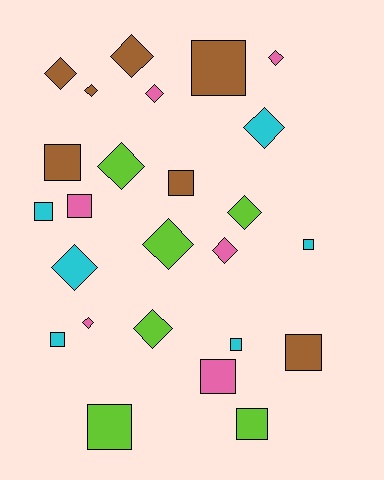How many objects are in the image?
There are 25 objects.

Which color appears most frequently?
Brown, with 7 objects.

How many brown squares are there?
There are 4 brown squares.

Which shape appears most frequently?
Diamond, with 13 objects.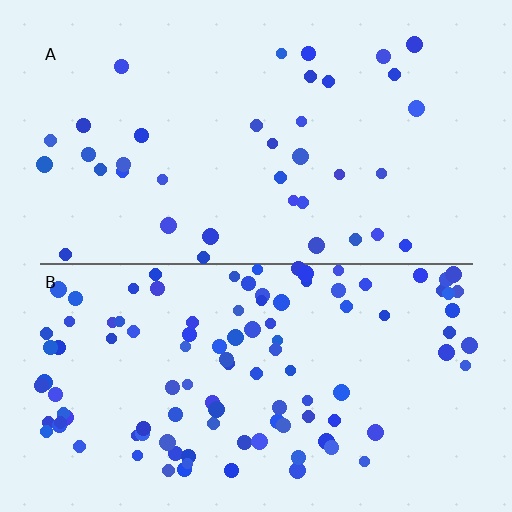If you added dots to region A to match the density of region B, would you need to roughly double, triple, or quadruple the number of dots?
Approximately triple.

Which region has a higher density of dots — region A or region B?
B (the bottom).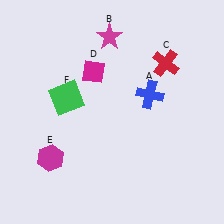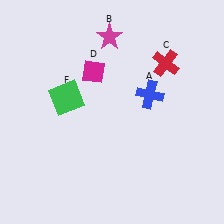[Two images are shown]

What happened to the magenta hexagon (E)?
The magenta hexagon (E) was removed in Image 2. It was in the bottom-left area of Image 1.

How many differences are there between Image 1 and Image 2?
There is 1 difference between the two images.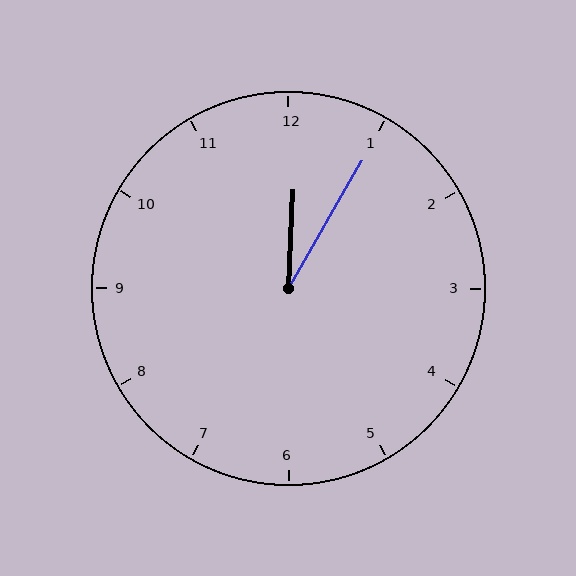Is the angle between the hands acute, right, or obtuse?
It is acute.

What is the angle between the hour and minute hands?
Approximately 28 degrees.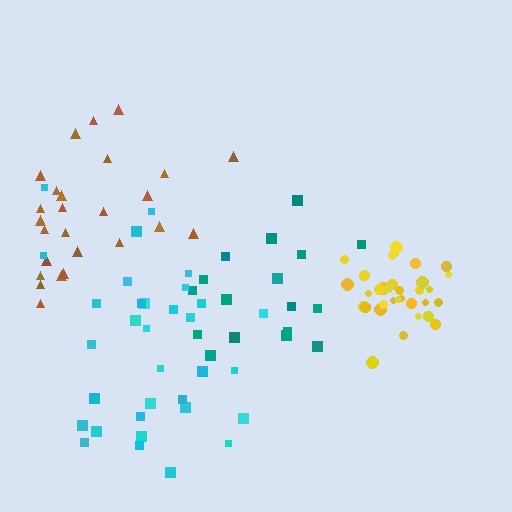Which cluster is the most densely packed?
Yellow.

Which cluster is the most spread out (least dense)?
Teal.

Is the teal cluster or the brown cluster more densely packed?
Brown.